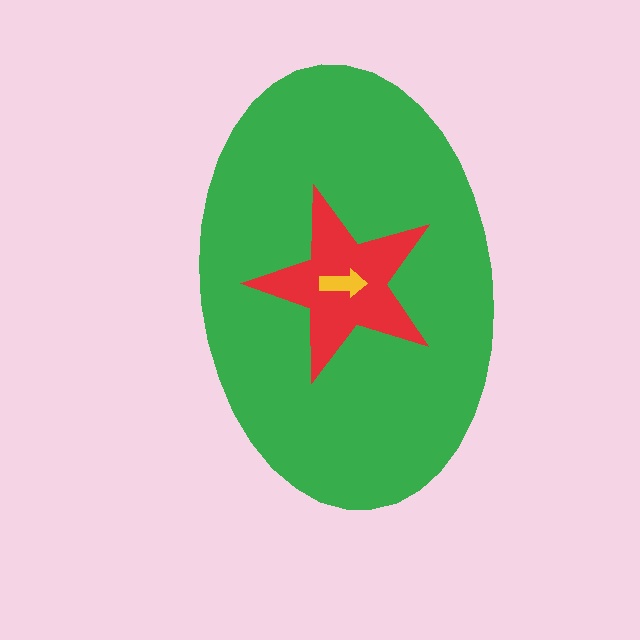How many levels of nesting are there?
3.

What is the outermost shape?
The green ellipse.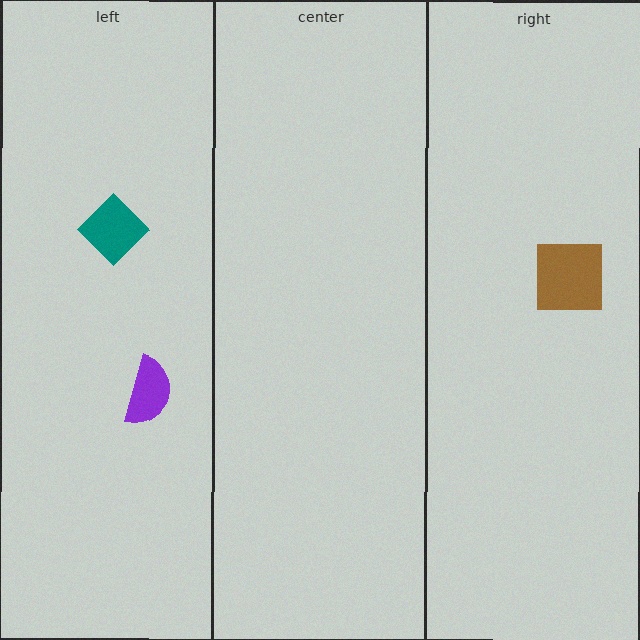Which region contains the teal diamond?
The left region.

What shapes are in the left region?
The purple semicircle, the teal diamond.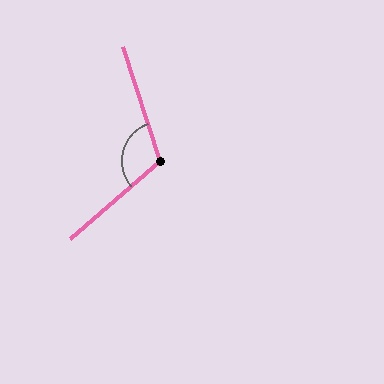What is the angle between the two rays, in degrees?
Approximately 113 degrees.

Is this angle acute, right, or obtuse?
It is obtuse.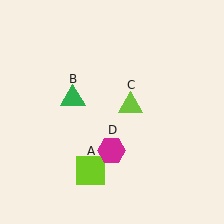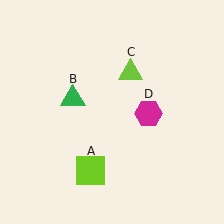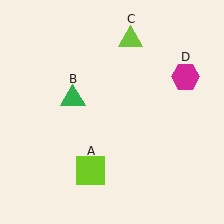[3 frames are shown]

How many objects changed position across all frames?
2 objects changed position: lime triangle (object C), magenta hexagon (object D).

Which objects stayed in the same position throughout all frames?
Lime square (object A) and green triangle (object B) remained stationary.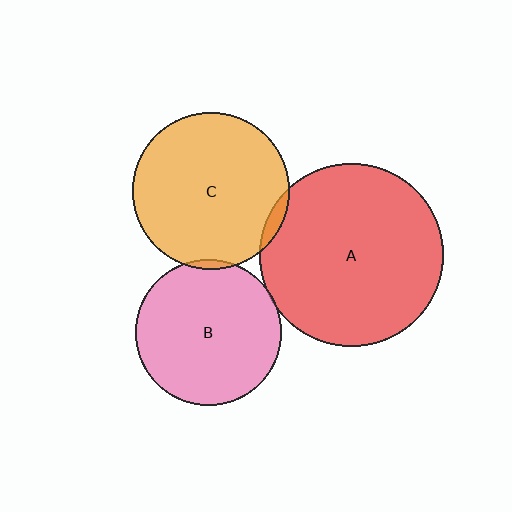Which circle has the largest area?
Circle A (red).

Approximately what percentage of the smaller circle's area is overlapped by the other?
Approximately 5%.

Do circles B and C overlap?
Yes.